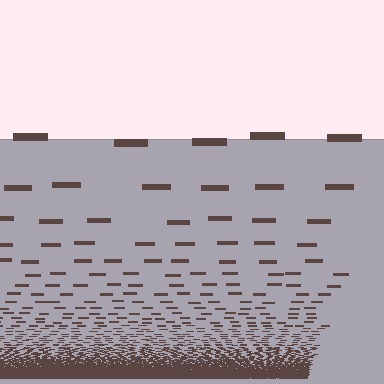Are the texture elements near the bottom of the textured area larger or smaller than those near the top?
Smaller. The gradient is inverted — elements near the bottom are smaller and denser.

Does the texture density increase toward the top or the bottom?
Density increases toward the bottom.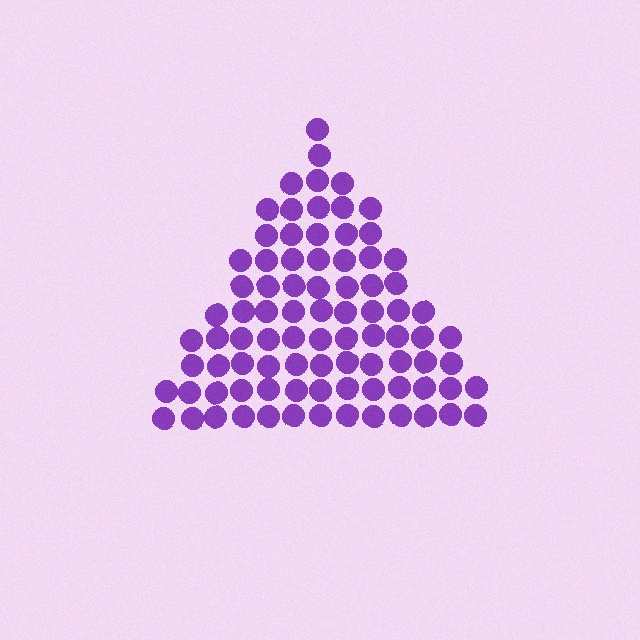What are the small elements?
The small elements are circles.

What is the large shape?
The large shape is a triangle.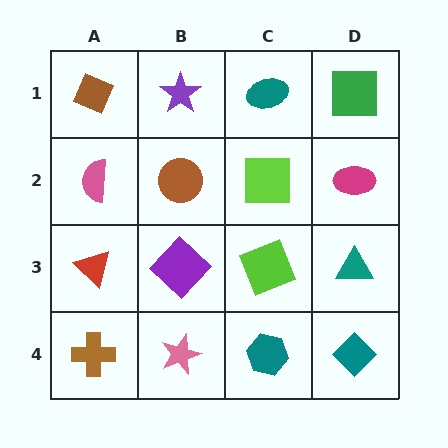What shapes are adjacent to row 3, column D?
A magenta ellipse (row 2, column D), a teal diamond (row 4, column D), a lime square (row 3, column C).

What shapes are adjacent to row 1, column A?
A pink semicircle (row 2, column A), a purple star (row 1, column B).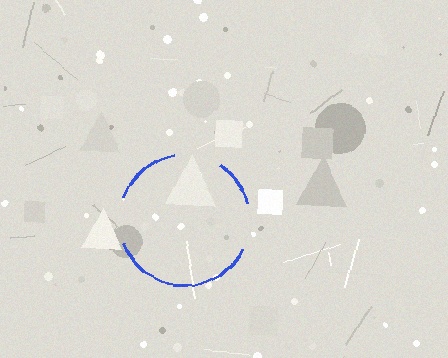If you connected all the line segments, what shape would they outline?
They would outline a circle.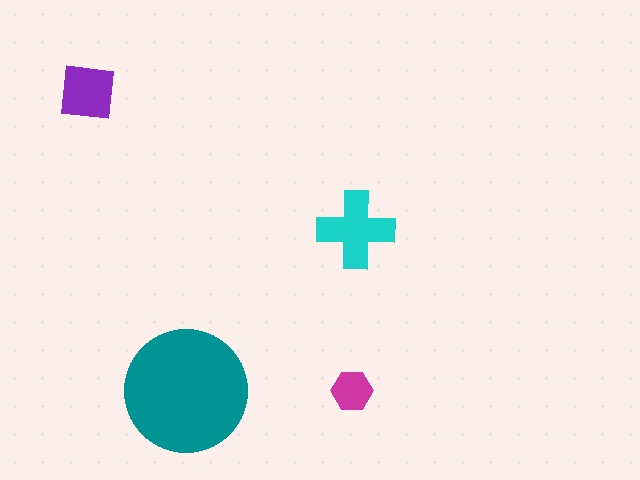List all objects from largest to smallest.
The teal circle, the cyan cross, the purple square, the magenta hexagon.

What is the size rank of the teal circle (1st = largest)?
1st.